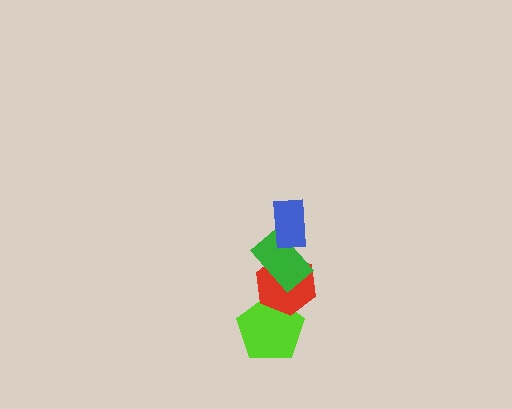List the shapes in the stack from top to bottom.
From top to bottom: the blue rectangle, the green rectangle, the red hexagon, the lime pentagon.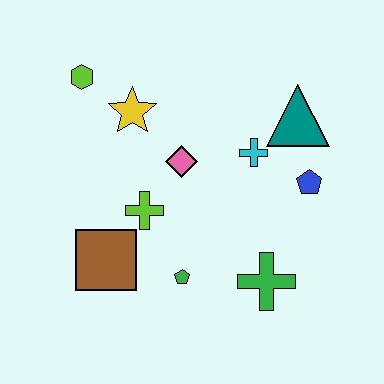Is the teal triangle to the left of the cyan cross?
No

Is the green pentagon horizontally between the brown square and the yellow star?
No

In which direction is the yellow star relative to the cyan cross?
The yellow star is to the left of the cyan cross.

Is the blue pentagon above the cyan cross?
No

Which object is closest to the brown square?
The lime cross is closest to the brown square.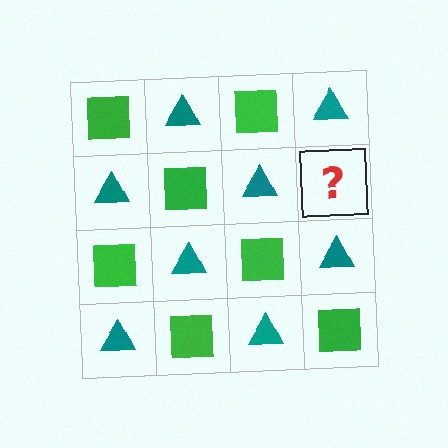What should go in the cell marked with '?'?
The missing cell should contain a green square.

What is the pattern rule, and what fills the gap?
The rule is that it alternates green square and teal triangle in a checkerboard pattern. The gap should be filled with a green square.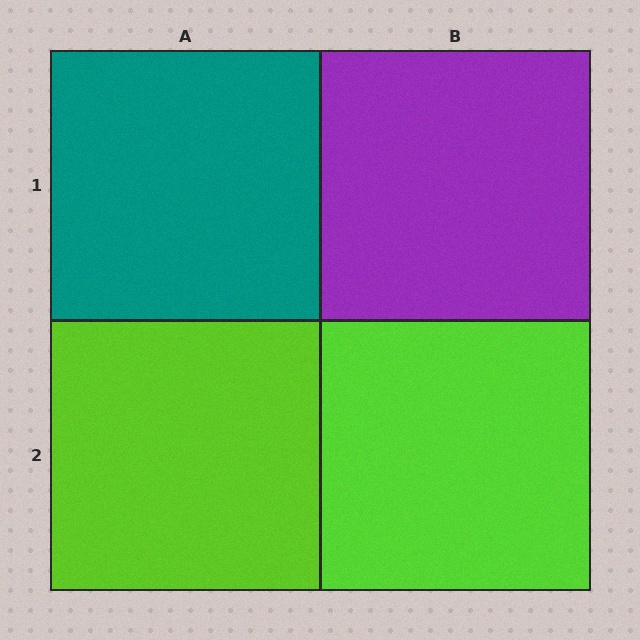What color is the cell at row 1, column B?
Purple.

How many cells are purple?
1 cell is purple.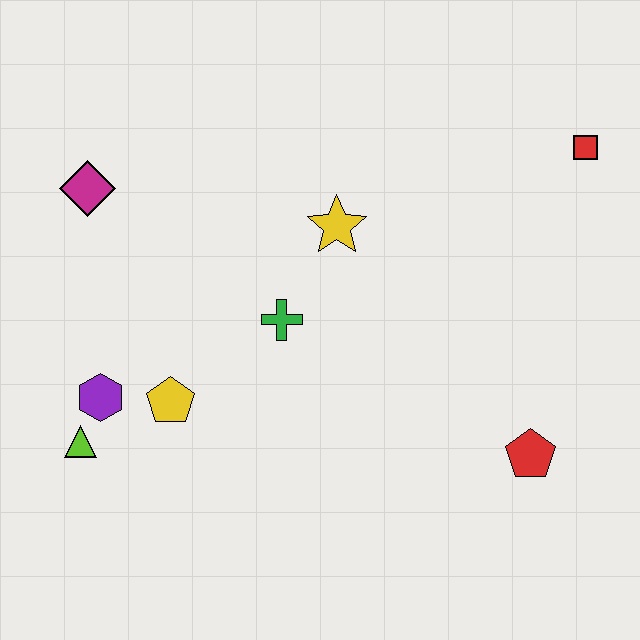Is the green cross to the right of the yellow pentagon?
Yes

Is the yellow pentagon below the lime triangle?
No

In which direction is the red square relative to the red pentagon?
The red square is above the red pentagon.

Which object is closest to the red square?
The yellow star is closest to the red square.